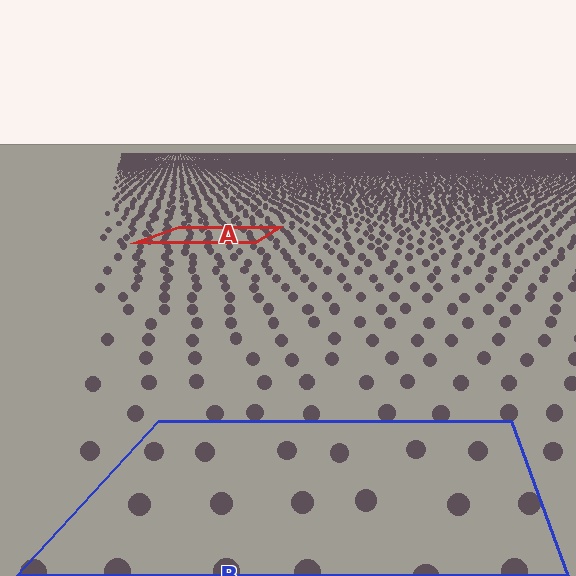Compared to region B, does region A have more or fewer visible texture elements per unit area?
Region A has more texture elements per unit area — they are packed more densely because it is farther away.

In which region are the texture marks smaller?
The texture marks are smaller in region A, because it is farther away.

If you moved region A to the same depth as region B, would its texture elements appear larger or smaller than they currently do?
They would appear larger. At a closer depth, the same texture elements are projected at a bigger on-screen size.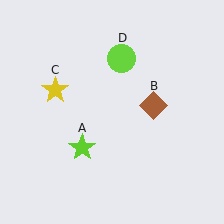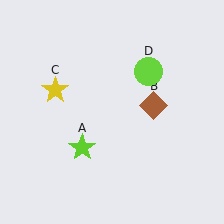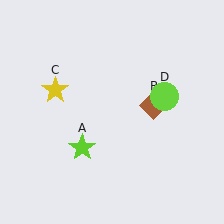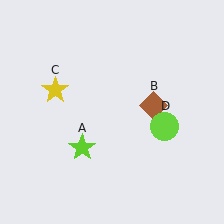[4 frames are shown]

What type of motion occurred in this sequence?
The lime circle (object D) rotated clockwise around the center of the scene.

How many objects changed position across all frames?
1 object changed position: lime circle (object D).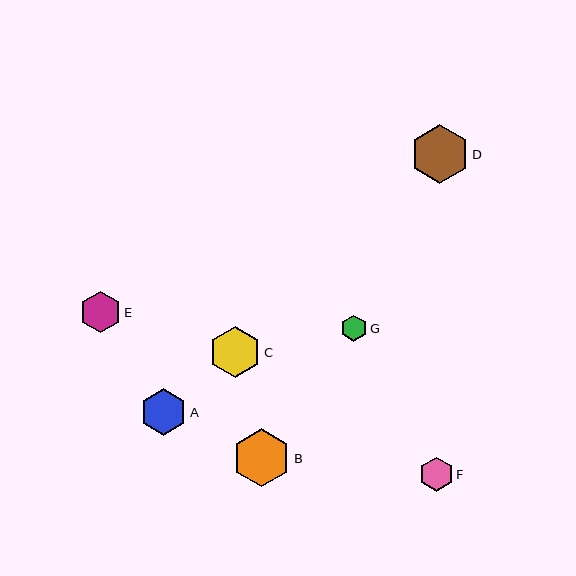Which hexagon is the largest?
Hexagon D is the largest with a size of approximately 59 pixels.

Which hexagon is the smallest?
Hexagon G is the smallest with a size of approximately 26 pixels.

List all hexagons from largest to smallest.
From largest to smallest: D, B, C, A, E, F, G.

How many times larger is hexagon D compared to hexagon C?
Hexagon D is approximately 1.1 times the size of hexagon C.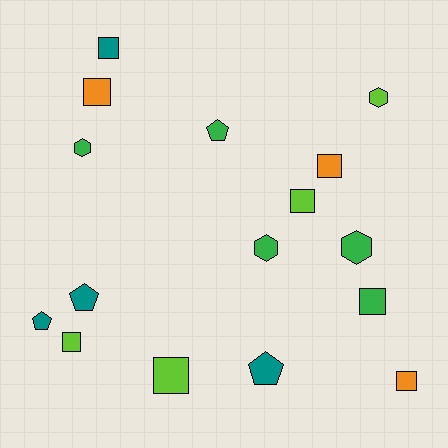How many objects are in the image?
There are 16 objects.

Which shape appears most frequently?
Square, with 8 objects.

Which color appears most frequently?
Green, with 5 objects.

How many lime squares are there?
There are 3 lime squares.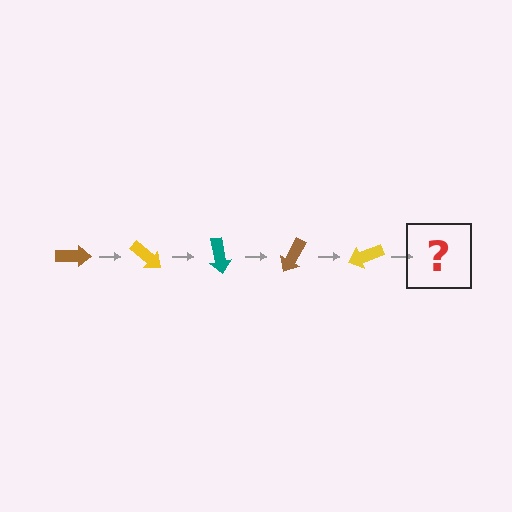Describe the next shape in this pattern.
It should be a teal arrow, rotated 200 degrees from the start.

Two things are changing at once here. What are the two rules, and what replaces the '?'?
The two rules are that it rotates 40 degrees each step and the color cycles through brown, yellow, and teal. The '?' should be a teal arrow, rotated 200 degrees from the start.